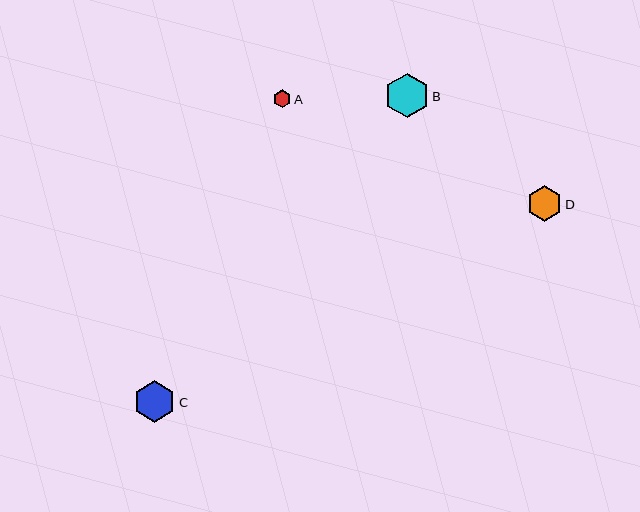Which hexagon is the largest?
Hexagon B is the largest with a size of approximately 44 pixels.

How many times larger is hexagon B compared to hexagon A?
Hexagon B is approximately 2.5 times the size of hexagon A.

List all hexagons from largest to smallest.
From largest to smallest: B, C, D, A.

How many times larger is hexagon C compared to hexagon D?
Hexagon C is approximately 1.2 times the size of hexagon D.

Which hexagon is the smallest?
Hexagon A is the smallest with a size of approximately 18 pixels.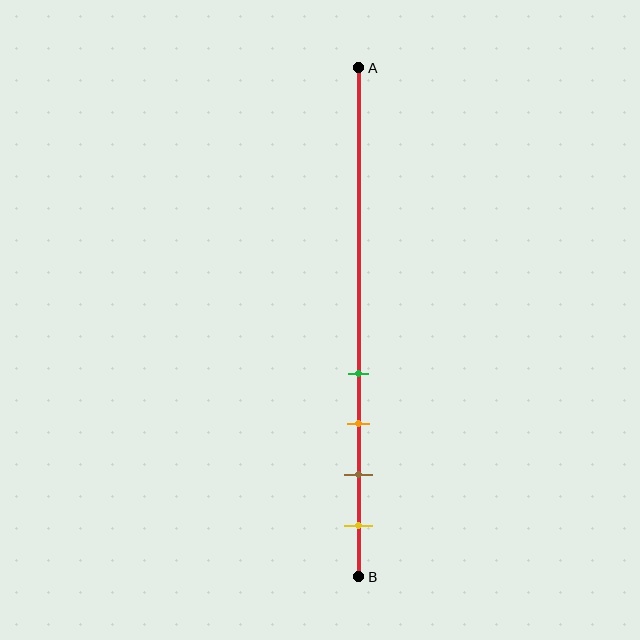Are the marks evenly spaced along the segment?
Yes, the marks are approximately evenly spaced.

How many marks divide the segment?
There are 4 marks dividing the segment.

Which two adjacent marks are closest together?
The green and orange marks are the closest adjacent pair.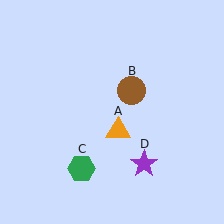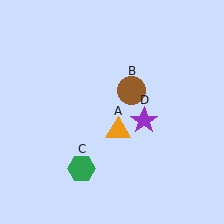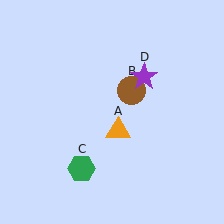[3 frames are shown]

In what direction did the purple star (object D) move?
The purple star (object D) moved up.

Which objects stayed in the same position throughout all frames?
Orange triangle (object A) and brown circle (object B) and green hexagon (object C) remained stationary.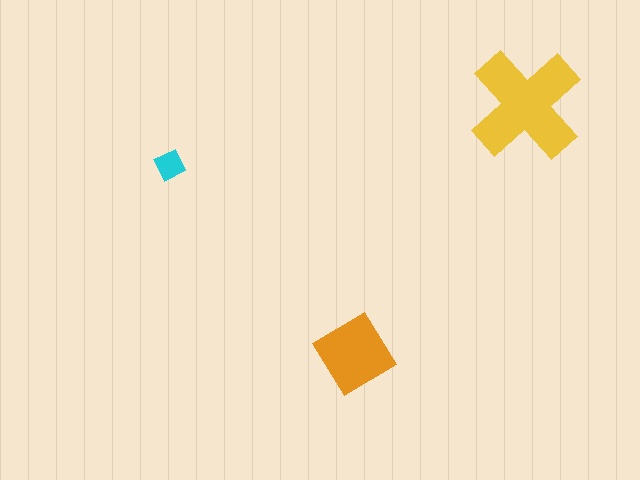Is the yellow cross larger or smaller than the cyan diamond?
Larger.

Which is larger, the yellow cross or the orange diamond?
The yellow cross.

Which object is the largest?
The yellow cross.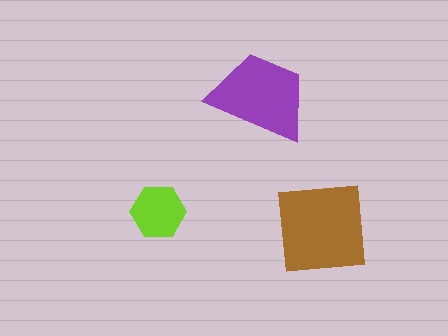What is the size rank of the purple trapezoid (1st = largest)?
2nd.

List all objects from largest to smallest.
The brown square, the purple trapezoid, the lime hexagon.